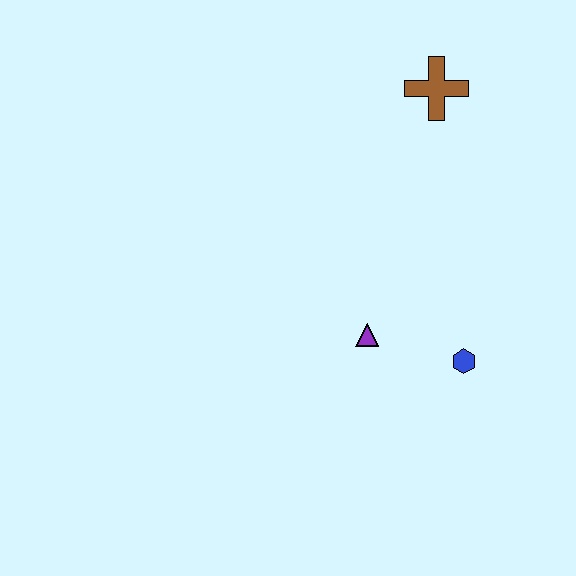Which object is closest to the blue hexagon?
The purple triangle is closest to the blue hexagon.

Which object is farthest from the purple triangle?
The brown cross is farthest from the purple triangle.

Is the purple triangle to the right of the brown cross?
No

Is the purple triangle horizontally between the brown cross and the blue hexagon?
No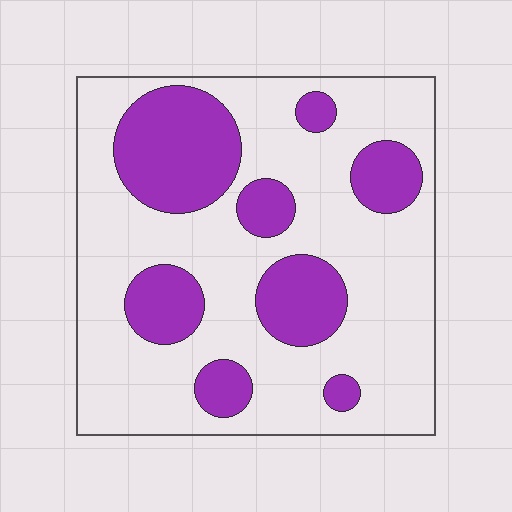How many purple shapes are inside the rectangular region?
8.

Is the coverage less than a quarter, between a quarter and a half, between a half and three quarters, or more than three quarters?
Between a quarter and a half.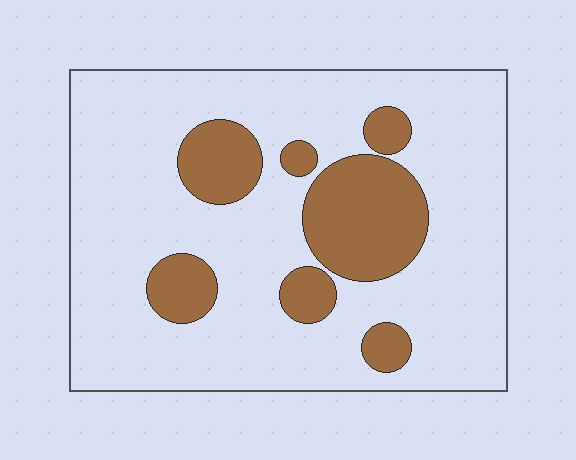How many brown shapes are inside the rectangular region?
7.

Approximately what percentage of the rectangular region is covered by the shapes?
Approximately 20%.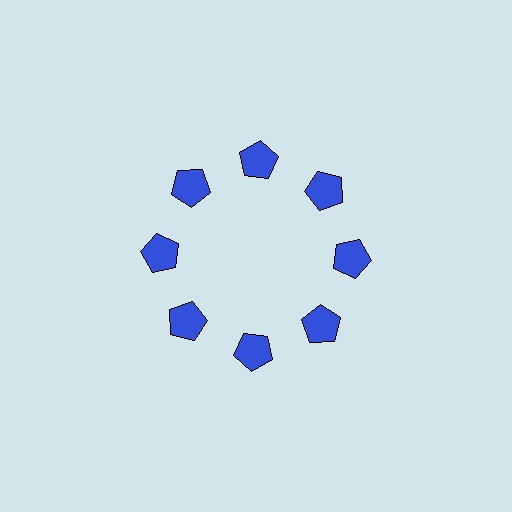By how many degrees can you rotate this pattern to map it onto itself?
The pattern maps onto itself every 45 degrees of rotation.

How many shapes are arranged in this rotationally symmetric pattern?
There are 8 shapes, arranged in 8 groups of 1.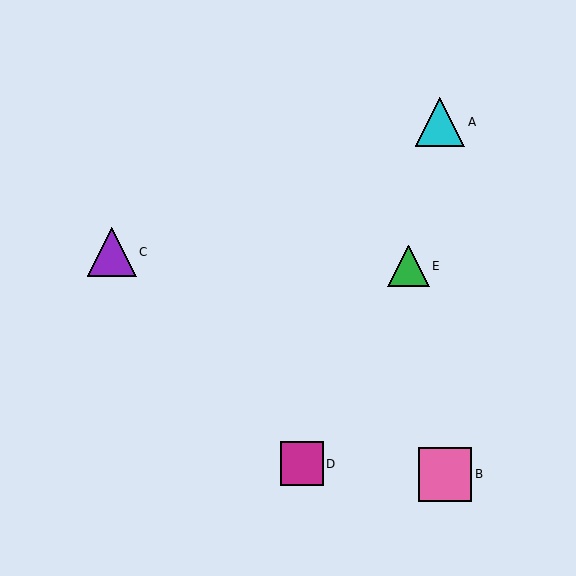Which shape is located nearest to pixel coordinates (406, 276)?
The green triangle (labeled E) at (409, 266) is nearest to that location.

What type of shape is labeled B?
Shape B is a pink square.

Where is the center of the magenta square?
The center of the magenta square is at (302, 464).